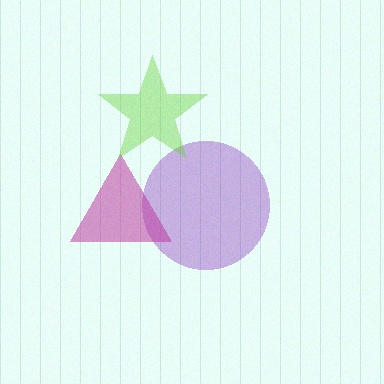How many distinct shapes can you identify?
There are 3 distinct shapes: a purple circle, a magenta triangle, a lime star.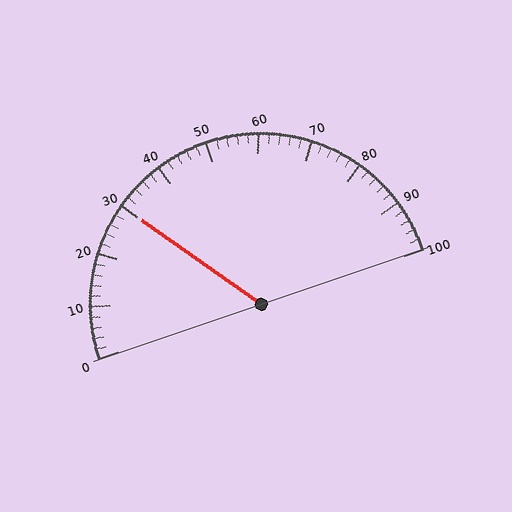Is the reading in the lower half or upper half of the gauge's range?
The reading is in the lower half of the range (0 to 100).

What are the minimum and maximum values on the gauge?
The gauge ranges from 0 to 100.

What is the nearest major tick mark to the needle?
The nearest major tick mark is 30.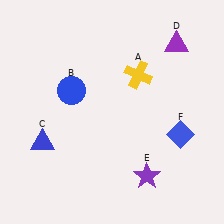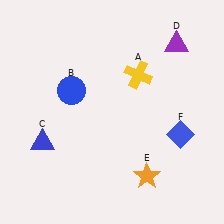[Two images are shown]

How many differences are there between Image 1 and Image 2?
There is 1 difference between the two images.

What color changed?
The star (E) changed from purple in Image 1 to orange in Image 2.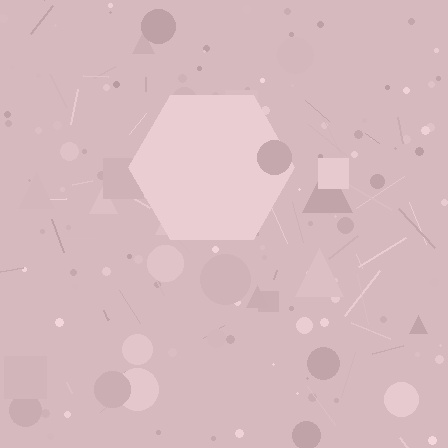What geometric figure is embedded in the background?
A hexagon is embedded in the background.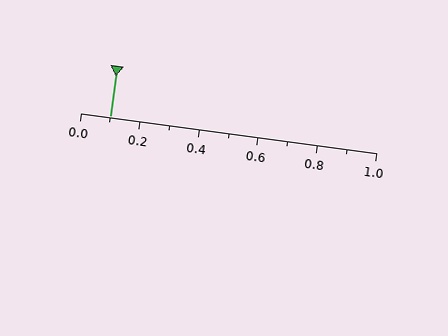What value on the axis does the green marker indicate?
The marker indicates approximately 0.1.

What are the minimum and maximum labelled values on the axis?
The axis runs from 0.0 to 1.0.